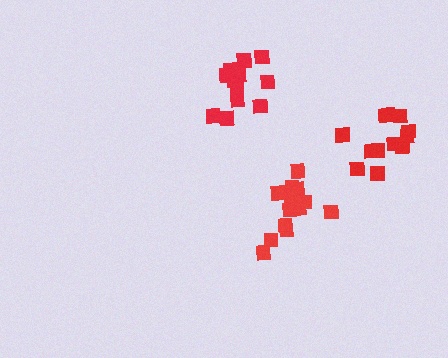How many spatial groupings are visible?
There are 3 spatial groupings.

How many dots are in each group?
Group 1: 13 dots, Group 2: 12 dots, Group 3: 16 dots (41 total).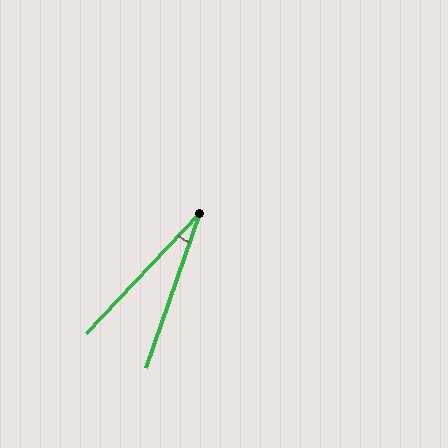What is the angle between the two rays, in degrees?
Approximately 24 degrees.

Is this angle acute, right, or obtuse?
It is acute.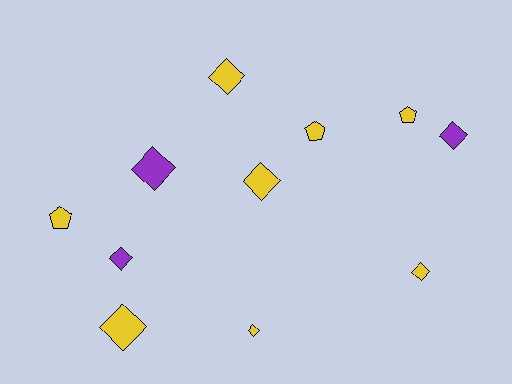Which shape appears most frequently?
Diamond, with 8 objects.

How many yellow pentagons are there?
There are 3 yellow pentagons.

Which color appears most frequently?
Yellow, with 8 objects.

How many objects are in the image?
There are 11 objects.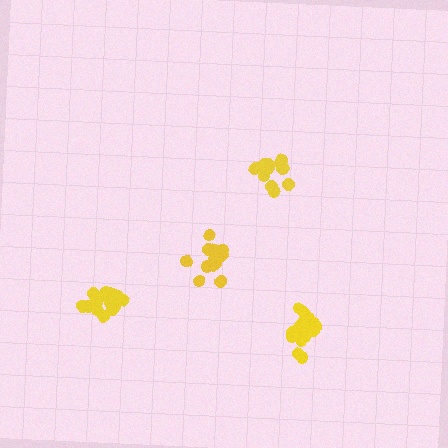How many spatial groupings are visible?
There are 4 spatial groupings.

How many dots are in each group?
Group 1: 17 dots, Group 2: 15 dots, Group 3: 14 dots, Group 4: 18 dots (64 total).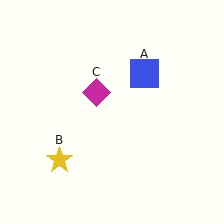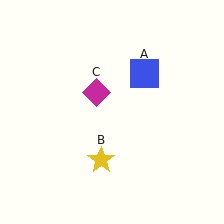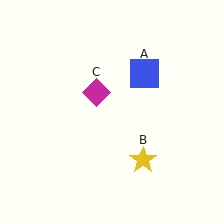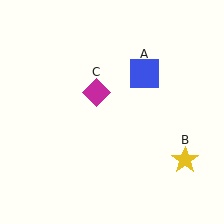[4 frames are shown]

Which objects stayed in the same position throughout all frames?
Blue square (object A) and magenta diamond (object C) remained stationary.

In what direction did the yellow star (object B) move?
The yellow star (object B) moved right.